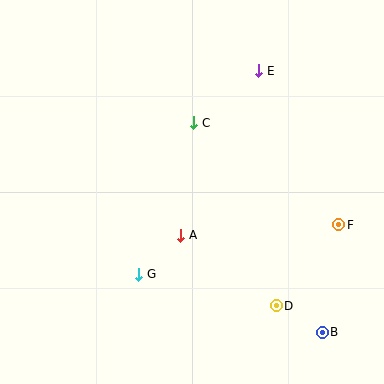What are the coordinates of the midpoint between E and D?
The midpoint between E and D is at (267, 188).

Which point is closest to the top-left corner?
Point C is closest to the top-left corner.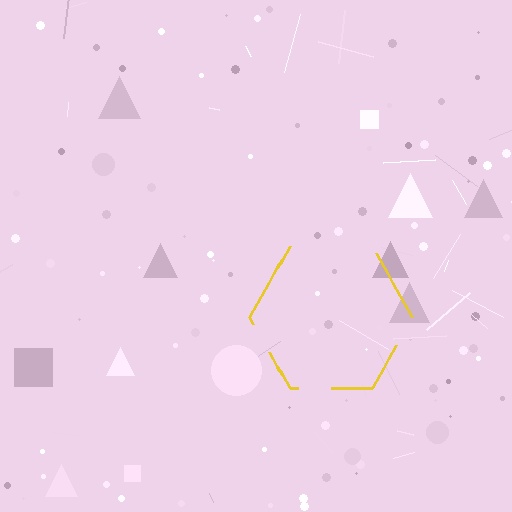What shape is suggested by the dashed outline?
The dashed outline suggests a hexagon.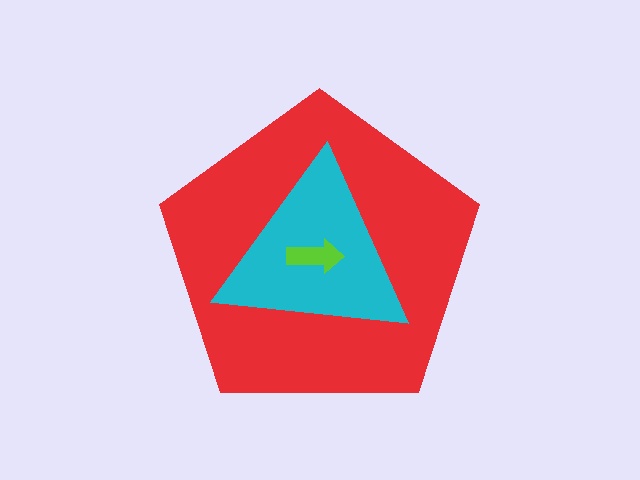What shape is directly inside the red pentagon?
The cyan triangle.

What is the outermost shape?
The red pentagon.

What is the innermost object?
The lime arrow.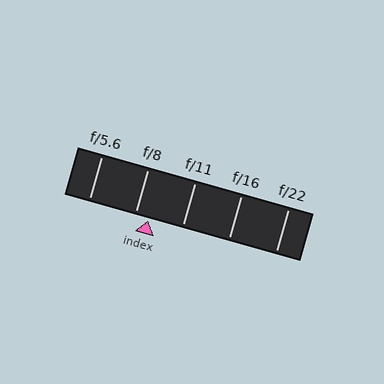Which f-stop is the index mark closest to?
The index mark is closest to f/8.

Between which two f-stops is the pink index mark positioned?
The index mark is between f/8 and f/11.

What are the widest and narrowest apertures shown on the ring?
The widest aperture shown is f/5.6 and the narrowest is f/22.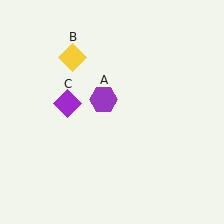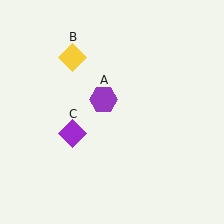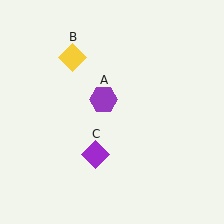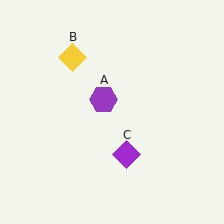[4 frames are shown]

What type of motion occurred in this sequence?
The purple diamond (object C) rotated counterclockwise around the center of the scene.